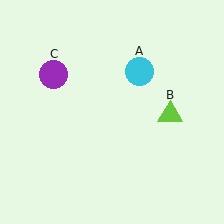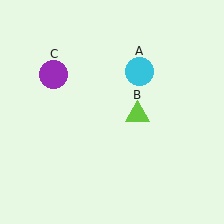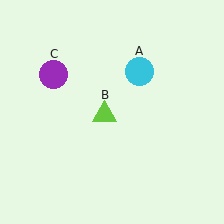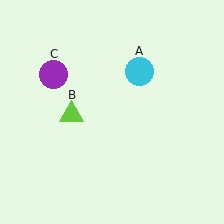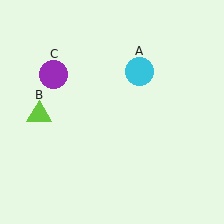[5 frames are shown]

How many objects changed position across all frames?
1 object changed position: lime triangle (object B).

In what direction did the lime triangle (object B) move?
The lime triangle (object B) moved left.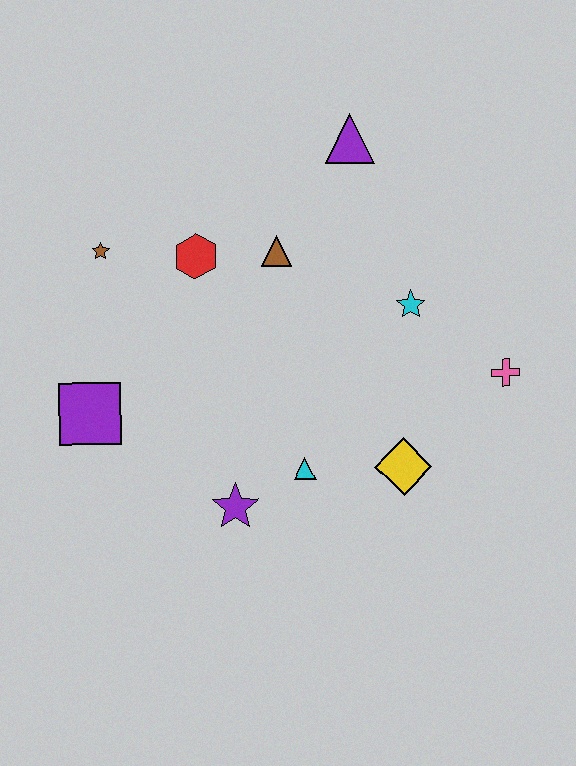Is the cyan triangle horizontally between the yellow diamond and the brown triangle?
Yes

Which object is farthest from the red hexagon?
The pink cross is farthest from the red hexagon.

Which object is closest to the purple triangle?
The brown triangle is closest to the purple triangle.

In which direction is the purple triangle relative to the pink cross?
The purple triangle is above the pink cross.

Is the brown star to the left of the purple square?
No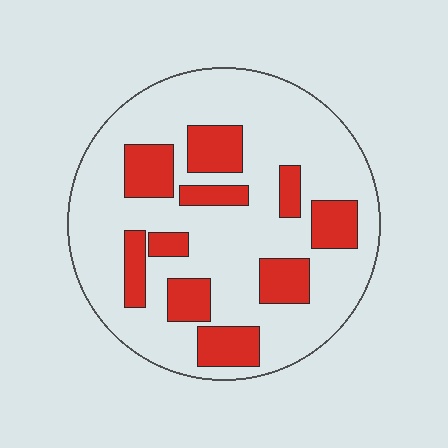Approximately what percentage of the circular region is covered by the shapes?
Approximately 25%.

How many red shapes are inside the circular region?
10.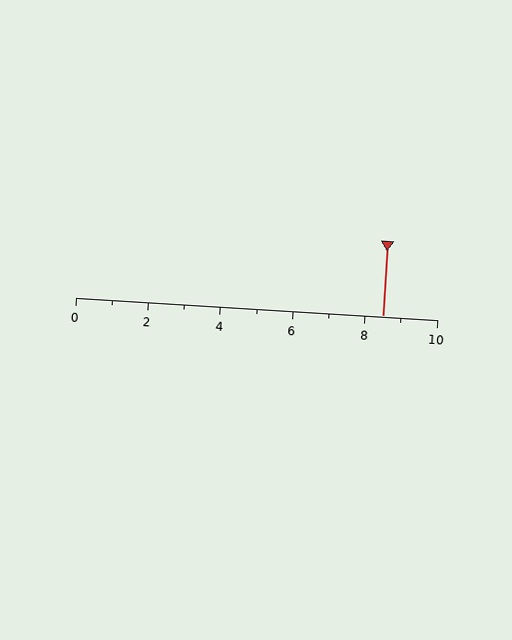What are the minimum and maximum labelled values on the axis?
The axis runs from 0 to 10.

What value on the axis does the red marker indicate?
The marker indicates approximately 8.5.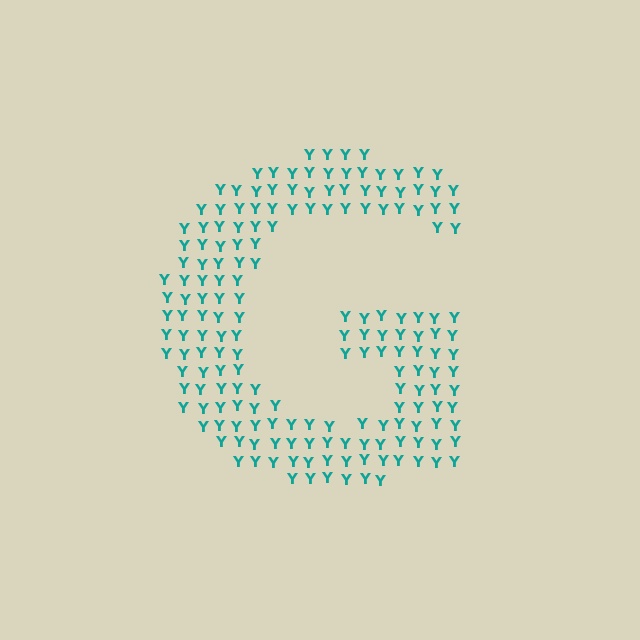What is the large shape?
The large shape is the letter G.